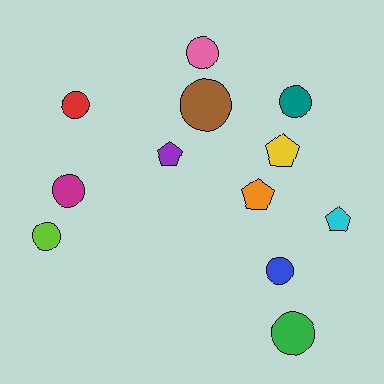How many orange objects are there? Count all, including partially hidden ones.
There is 1 orange object.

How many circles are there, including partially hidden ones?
There are 8 circles.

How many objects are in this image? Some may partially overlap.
There are 12 objects.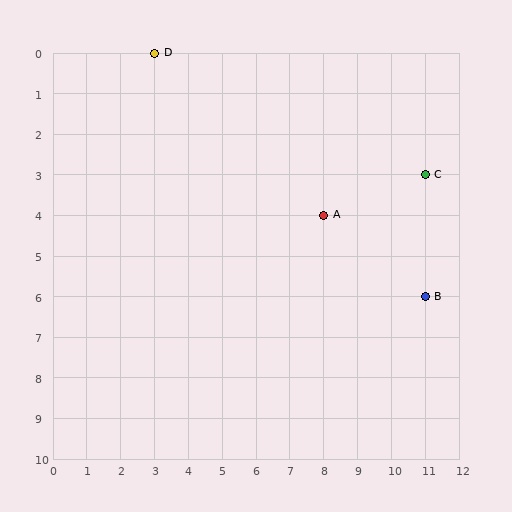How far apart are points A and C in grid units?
Points A and C are 3 columns and 1 row apart (about 3.2 grid units diagonally).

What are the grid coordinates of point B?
Point B is at grid coordinates (11, 6).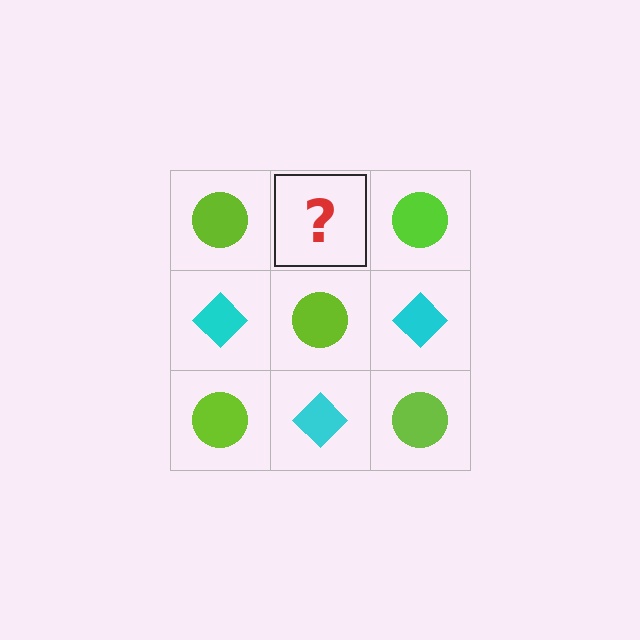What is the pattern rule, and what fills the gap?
The rule is that it alternates lime circle and cyan diamond in a checkerboard pattern. The gap should be filled with a cyan diamond.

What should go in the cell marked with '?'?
The missing cell should contain a cyan diamond.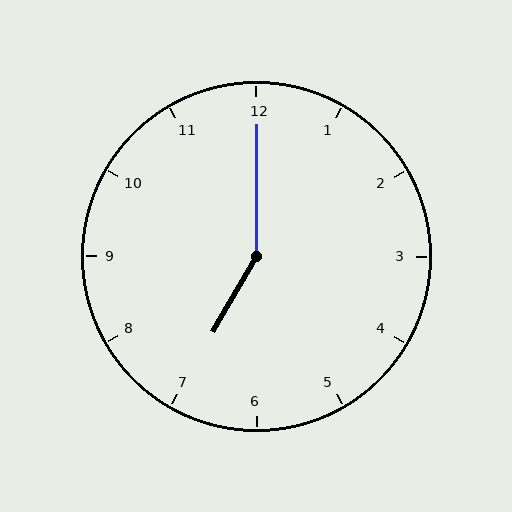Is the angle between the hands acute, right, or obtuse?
It is obtuse.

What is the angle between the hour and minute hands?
Approximately 150 degrees.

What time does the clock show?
7:00.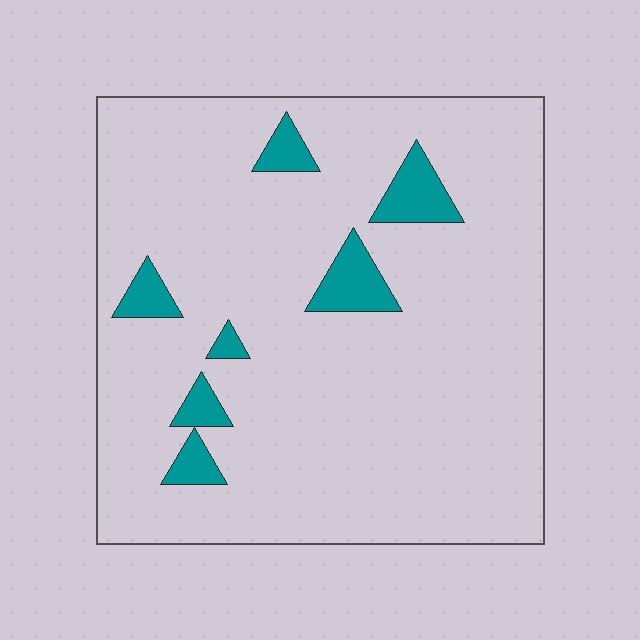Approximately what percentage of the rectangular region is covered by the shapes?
Approximately 10%.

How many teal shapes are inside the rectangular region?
7.